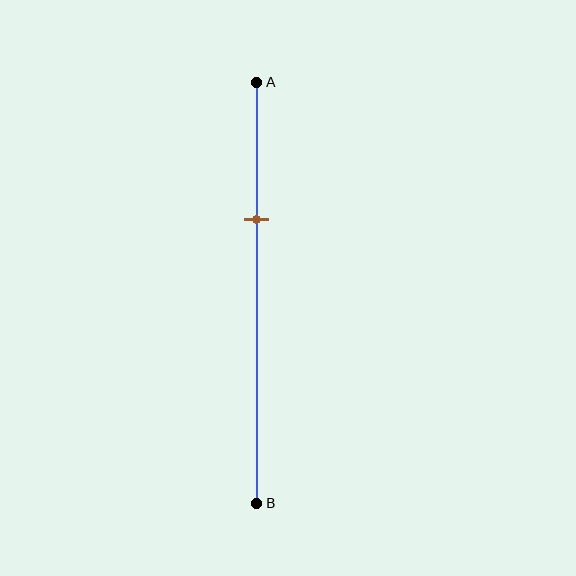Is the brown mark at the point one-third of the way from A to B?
Yes, the mark is approximately at the one-third point.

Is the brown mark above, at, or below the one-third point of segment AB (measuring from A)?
The brown mark is approximately at the one-third point of segment AB.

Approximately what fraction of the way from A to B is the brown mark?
The brown mark is approximately 35% of the way from A to B.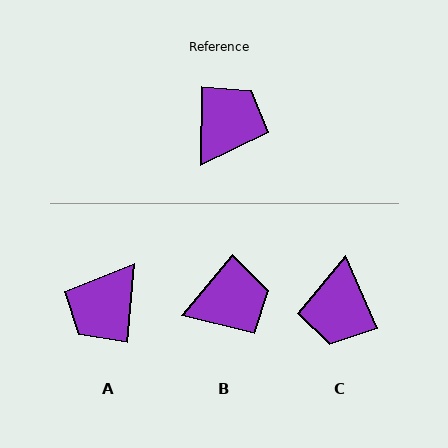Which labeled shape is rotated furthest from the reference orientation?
A, about 176 degrees away.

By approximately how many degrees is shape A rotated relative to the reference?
Approximately 176 degrees counter-clockwise.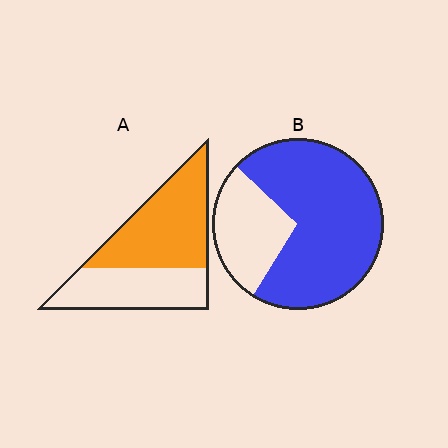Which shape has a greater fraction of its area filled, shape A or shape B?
Shape B.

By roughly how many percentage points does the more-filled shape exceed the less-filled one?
By roughly 15 percentage points (B over A).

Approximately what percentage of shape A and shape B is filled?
A is approximately 55% and B is approximately 70%.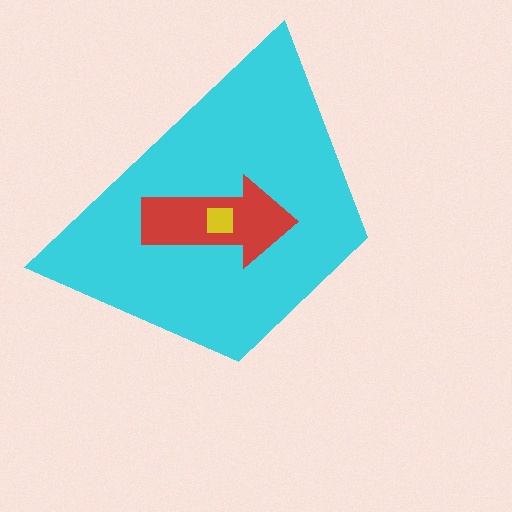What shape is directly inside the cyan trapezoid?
The red arrow.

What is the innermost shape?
The yellow square.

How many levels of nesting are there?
3.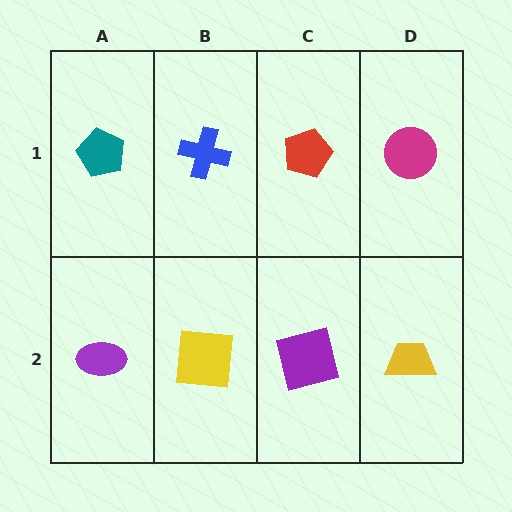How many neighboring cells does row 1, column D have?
2.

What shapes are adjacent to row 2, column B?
A blue cross (row 1, column B), a purple ellipse (row 2, column A), a purple square (row 2, column C).